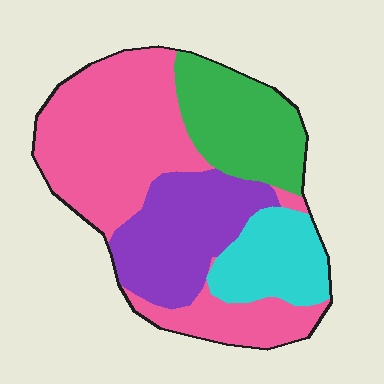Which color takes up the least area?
Cyan, at roughly 15%.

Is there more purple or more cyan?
Purple.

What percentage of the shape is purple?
Purple takes up about one fifth (1/5) of the shape.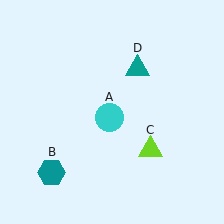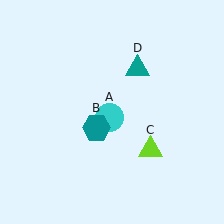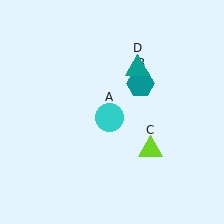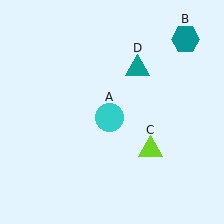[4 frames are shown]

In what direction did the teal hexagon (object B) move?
The teal hexagon (object B) moved up and to the right.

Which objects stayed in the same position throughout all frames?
Cyan circle (object A) and lime triangle (object C) and teal triangle (object D) remained stationary.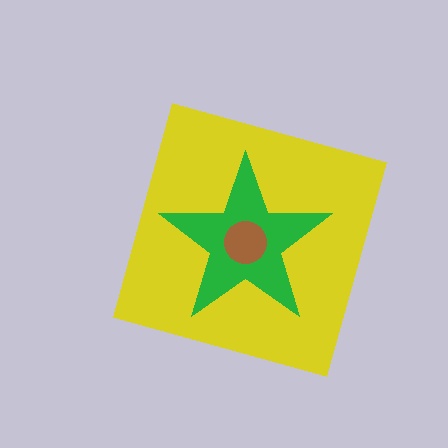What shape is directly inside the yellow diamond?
The green star.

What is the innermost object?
The brown circle.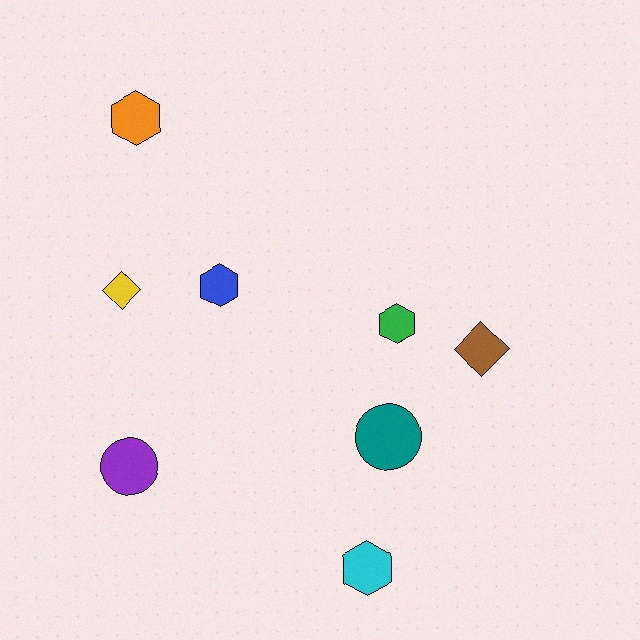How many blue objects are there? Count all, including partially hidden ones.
There is 1 blue object.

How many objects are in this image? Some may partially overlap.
There are 8 objects.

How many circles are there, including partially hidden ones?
There are 2 circles.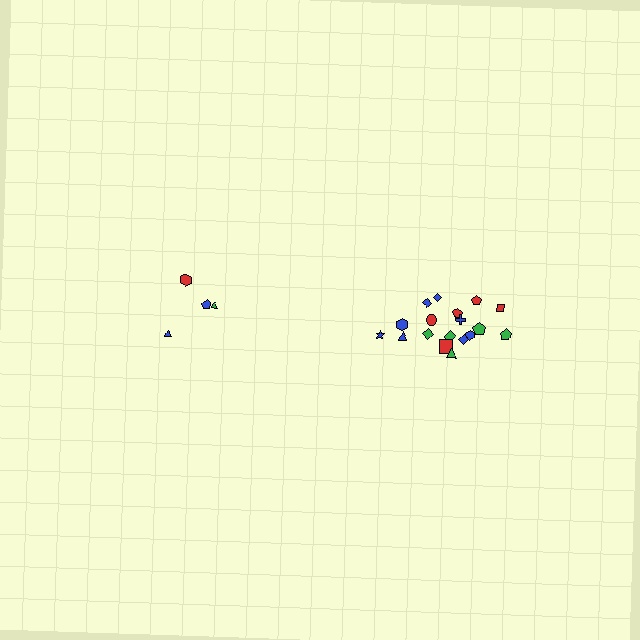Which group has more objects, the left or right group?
The right group.